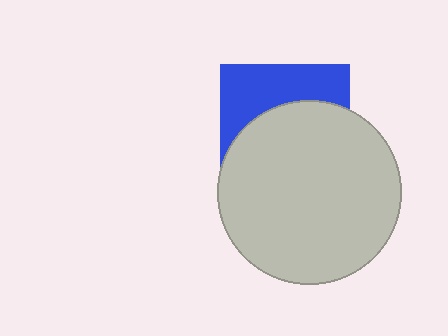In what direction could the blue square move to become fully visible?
The blue square could move up. That would shift it out from behind the light gray circle entirely.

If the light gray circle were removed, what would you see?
You would see the complete blue square.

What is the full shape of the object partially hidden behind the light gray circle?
The partially hidden object is a blue square.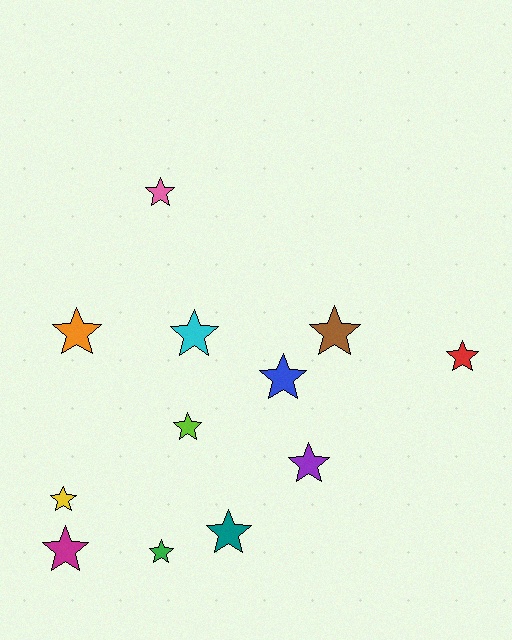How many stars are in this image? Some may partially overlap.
There are 12 stars.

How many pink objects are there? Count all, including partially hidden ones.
There is 1 pink object.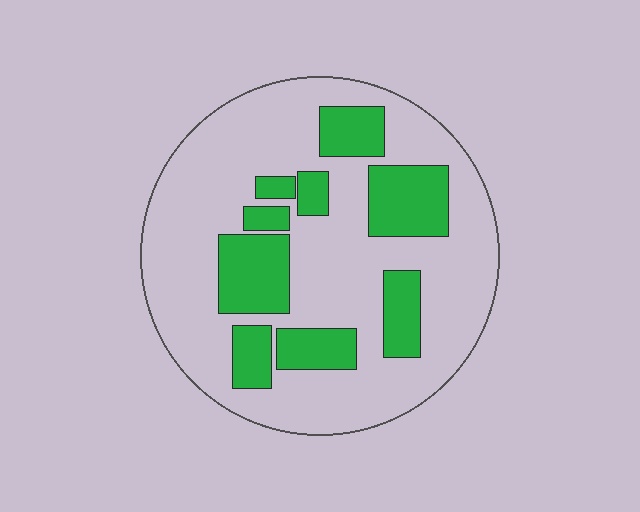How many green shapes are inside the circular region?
9.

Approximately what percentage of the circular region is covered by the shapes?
Approximately 25%.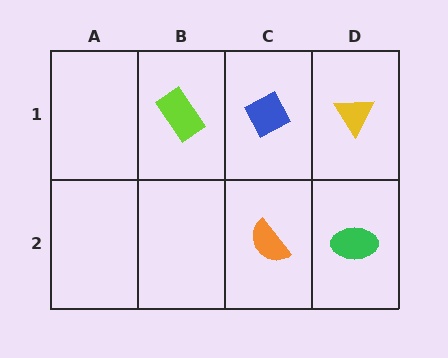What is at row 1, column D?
A yellow triangle.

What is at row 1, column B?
A lime rectangle.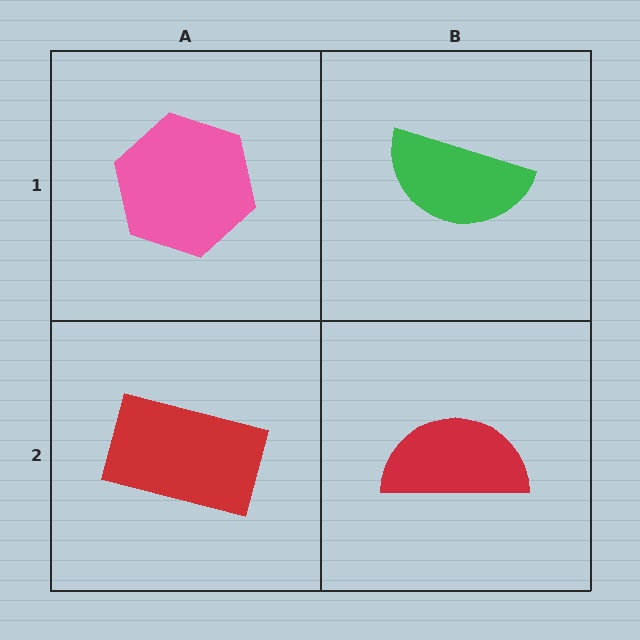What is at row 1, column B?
A green semicircle.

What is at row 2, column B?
A red semicircle.